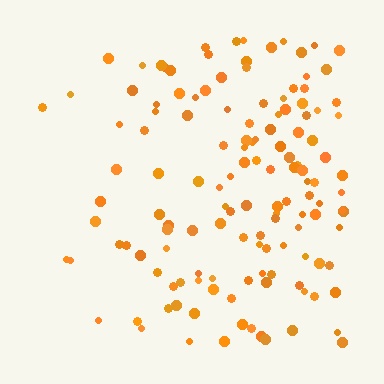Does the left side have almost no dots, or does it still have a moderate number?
Still a moderate number, just noticeably fewer than the right.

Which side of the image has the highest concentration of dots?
The right.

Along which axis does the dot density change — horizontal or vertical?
Horizontal.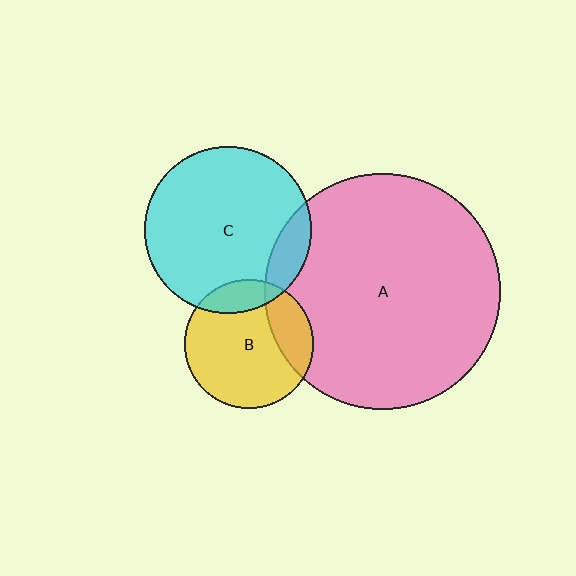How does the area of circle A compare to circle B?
Approximately 3.4 times.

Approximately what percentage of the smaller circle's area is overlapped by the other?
Approximately 15%.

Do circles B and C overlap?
Yes.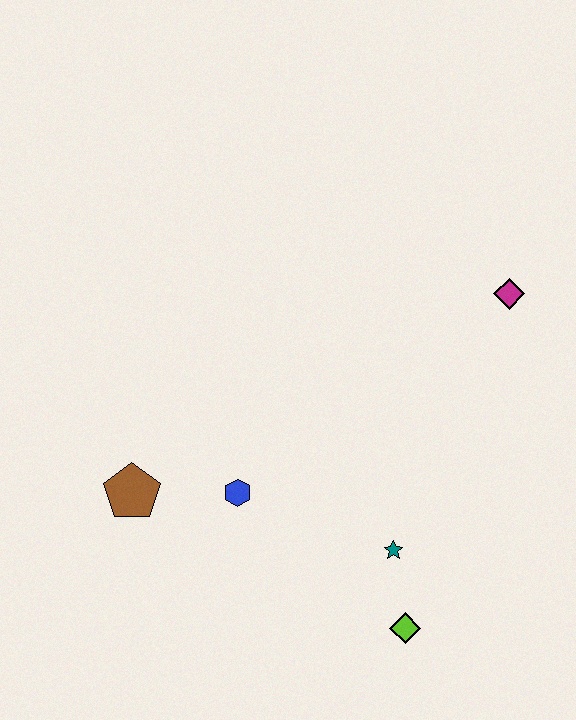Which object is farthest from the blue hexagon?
The magenta diamond is farthest from the blue hexagon.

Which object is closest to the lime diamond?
The teal star is closest to the lime diamond.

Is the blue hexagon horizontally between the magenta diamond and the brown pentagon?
Yes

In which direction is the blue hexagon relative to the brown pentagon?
The blue hexagon is to the right of the brown pentagon.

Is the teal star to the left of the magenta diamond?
Yes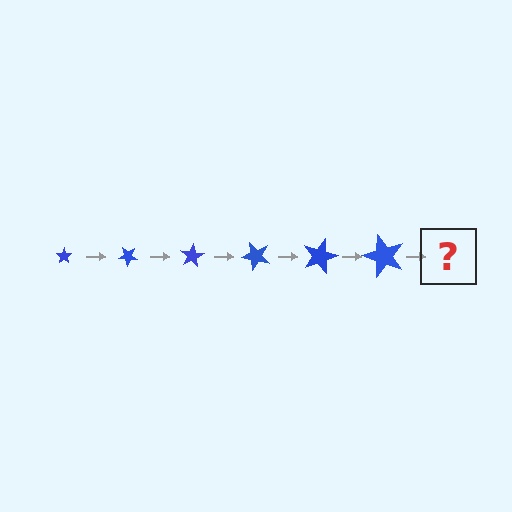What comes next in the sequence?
The next element should be a star, larger than the previous one and rotated 240 degrees from the start.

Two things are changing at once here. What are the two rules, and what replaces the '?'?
The two rules are that the star grows larger each step and it rotates 40 degrees each step. The '?' should be a star, larger than the previous one and rotated 240 degrees from the start.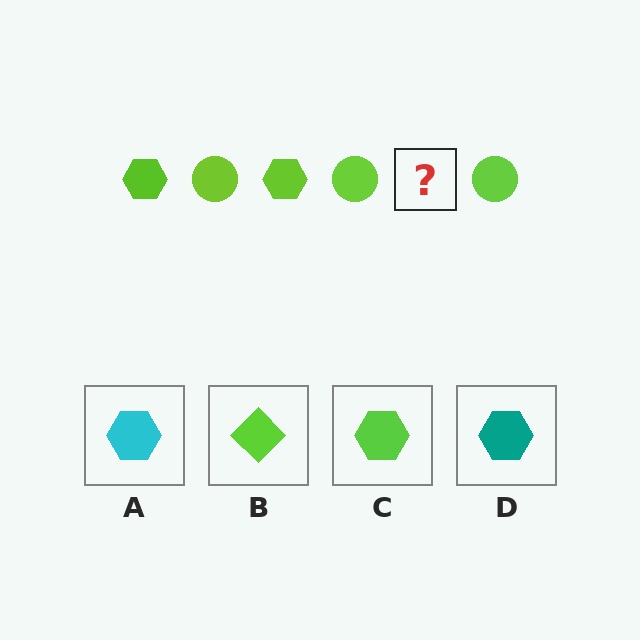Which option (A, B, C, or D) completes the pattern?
C.